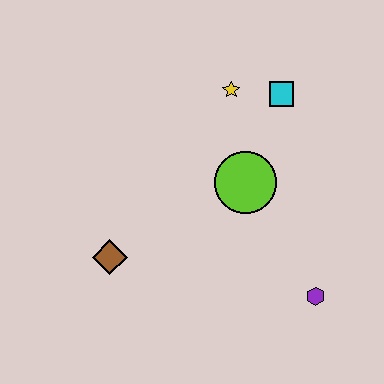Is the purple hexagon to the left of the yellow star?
No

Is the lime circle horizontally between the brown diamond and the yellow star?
No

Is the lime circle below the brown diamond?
No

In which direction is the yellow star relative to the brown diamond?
The yellow star is above the brown diamond.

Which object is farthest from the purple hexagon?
The yellow star is farthest from the purple hexagon.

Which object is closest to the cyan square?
The yellow star is closest to the cyan square.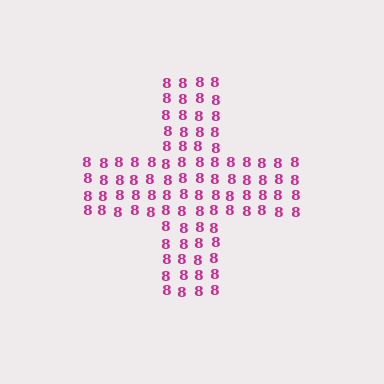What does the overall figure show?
The overall figure shows a cross.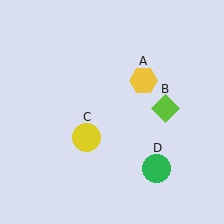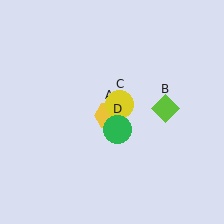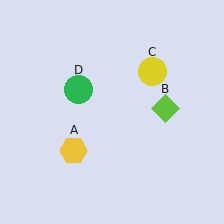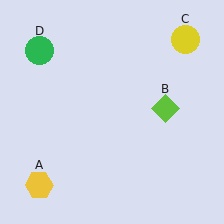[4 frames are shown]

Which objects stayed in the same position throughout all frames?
Lime diamond (object B) remained stationary.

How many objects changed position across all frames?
3 objects changed position: yellow hexagon (object A), yellow circle (object C), green circle (object D).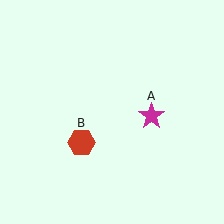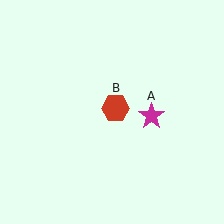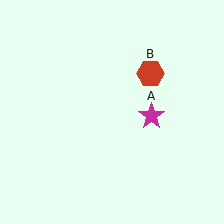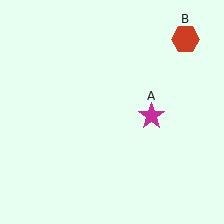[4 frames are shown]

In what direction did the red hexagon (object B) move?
The red hexagon (object B) moved up and to the right.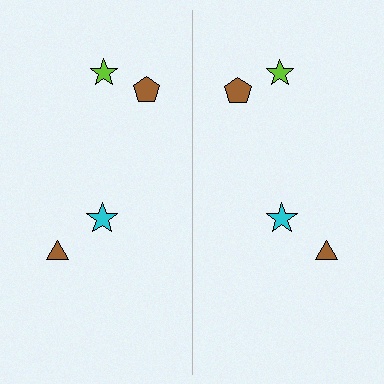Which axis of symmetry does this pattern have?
The pattern has a vertical axis of symmetry running through the center of the image.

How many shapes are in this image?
There are 8 shapes in this image.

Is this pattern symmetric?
Yes, this pattern has bilateral (reflection) symmetry.